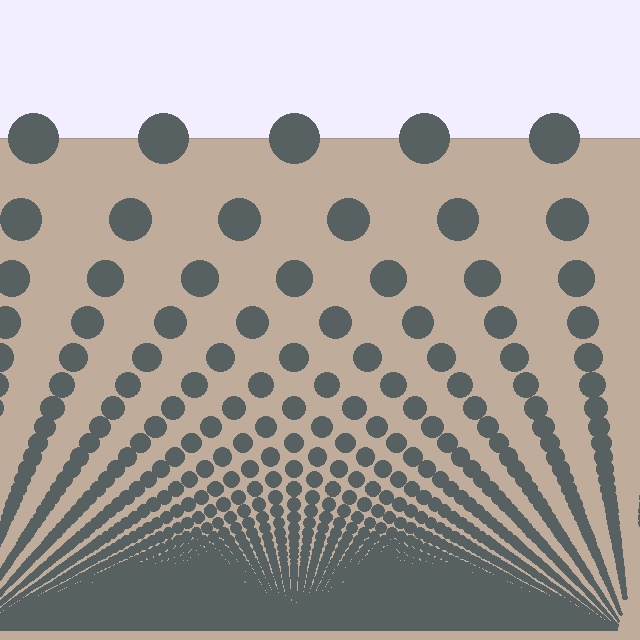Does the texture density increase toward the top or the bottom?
Density increases toward the bottom.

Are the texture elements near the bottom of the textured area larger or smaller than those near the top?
Smaller. The gradient is inverted — elements near the bottom are smaller and denser.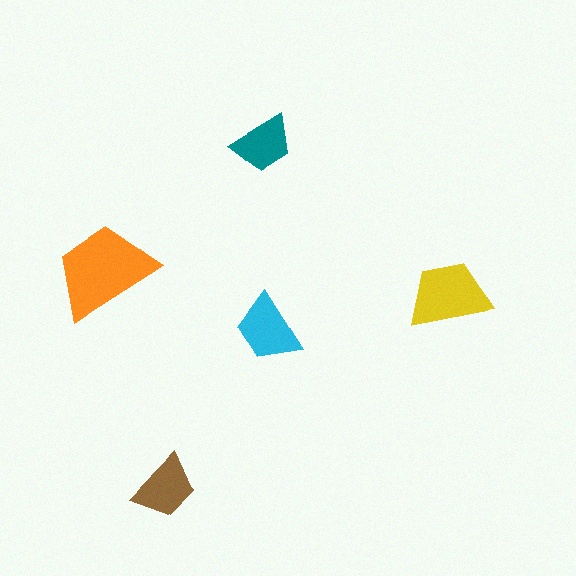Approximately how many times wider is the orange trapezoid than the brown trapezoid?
About 1.5 times wider.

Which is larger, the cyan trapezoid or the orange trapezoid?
The orange one.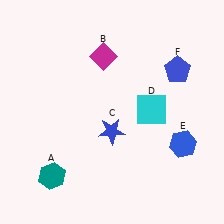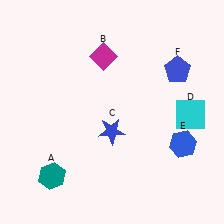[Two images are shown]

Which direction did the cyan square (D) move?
The cyan square (D) moved right.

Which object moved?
The cyan square (D) moved right.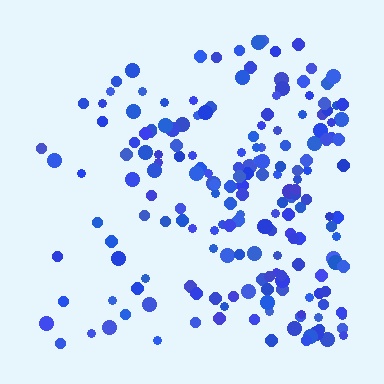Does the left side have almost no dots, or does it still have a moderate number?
Still a moderate number, just noticeably fewer than the right.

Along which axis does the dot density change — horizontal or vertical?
Horizontal.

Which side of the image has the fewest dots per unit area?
The left.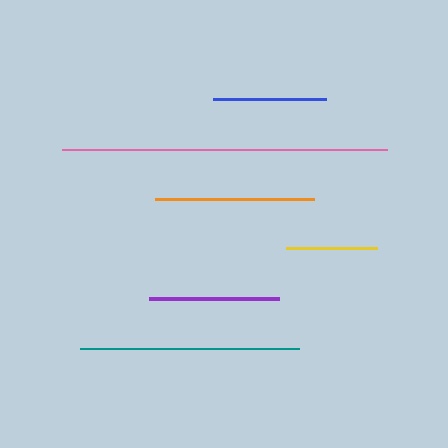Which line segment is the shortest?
The yellow line is the shortest at approximately 91 pixels.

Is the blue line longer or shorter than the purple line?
The purple line is longer than the blue line.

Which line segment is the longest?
The pink line is the longest at approximately 325 pixels.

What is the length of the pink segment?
The pink segment is approximately 325 pixels long.